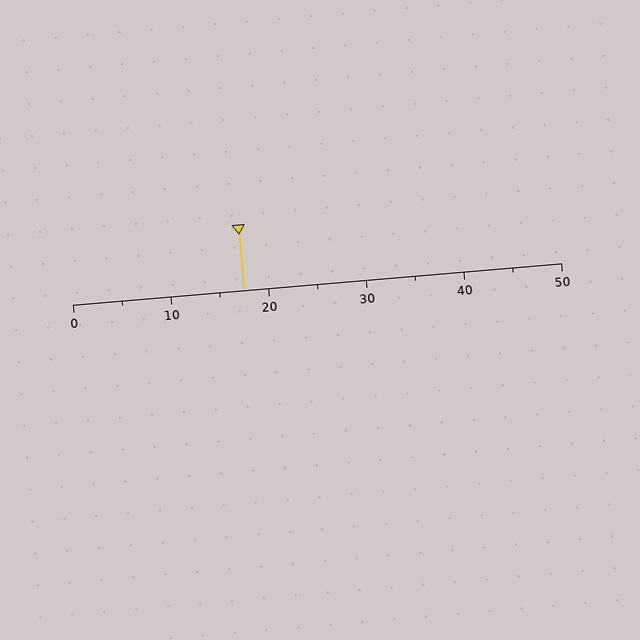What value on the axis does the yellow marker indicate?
The marker indicates approximately 17.5.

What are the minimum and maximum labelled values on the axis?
The axis runs from 0 to 50.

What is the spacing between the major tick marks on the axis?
The major ticks are spaced 10 apart.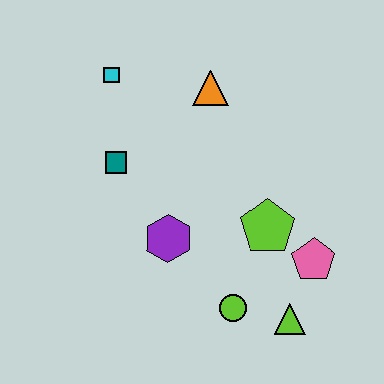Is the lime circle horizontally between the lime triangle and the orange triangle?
Yes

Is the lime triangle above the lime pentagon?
No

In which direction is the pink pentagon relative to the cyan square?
The pink pentagon is to the right of the cyan square.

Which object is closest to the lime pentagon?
The pink pentagon is closest to the lime pentagon.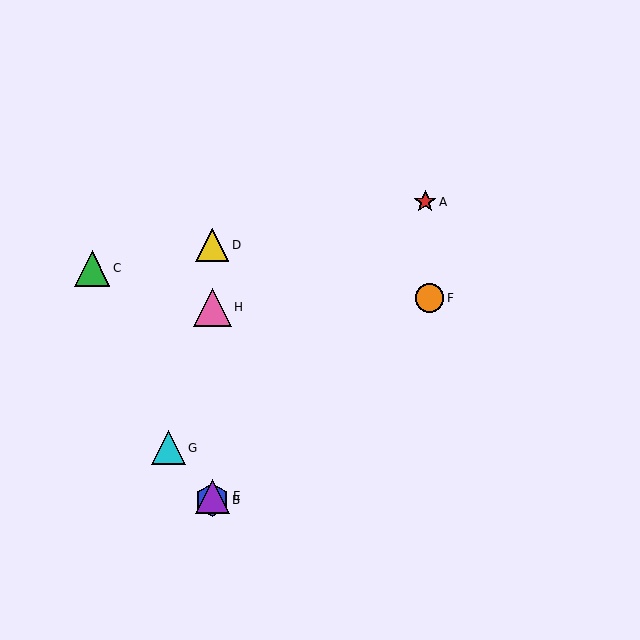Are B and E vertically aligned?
Yes, both are at x≈212.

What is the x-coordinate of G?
Object G is at x≈168.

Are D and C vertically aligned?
No, D is at x≈212 and C is at x≈92.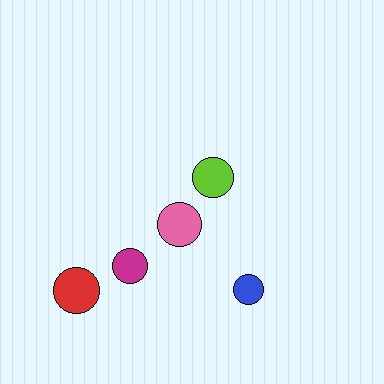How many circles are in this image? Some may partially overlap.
There are 5 circles.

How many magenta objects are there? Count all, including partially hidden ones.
There is 1 magenta object.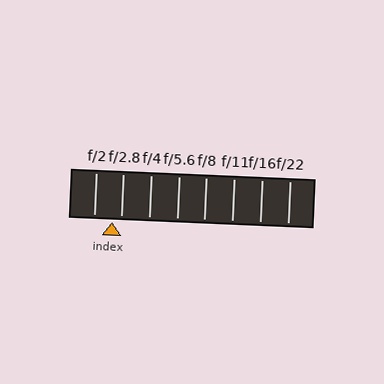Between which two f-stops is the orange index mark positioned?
The index mark is between f/2 and f/2.8.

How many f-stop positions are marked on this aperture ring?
There are 8 f-stop positions marked.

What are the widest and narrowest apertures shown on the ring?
The widest aperture shown is f/2 and the narrowest is f/22.